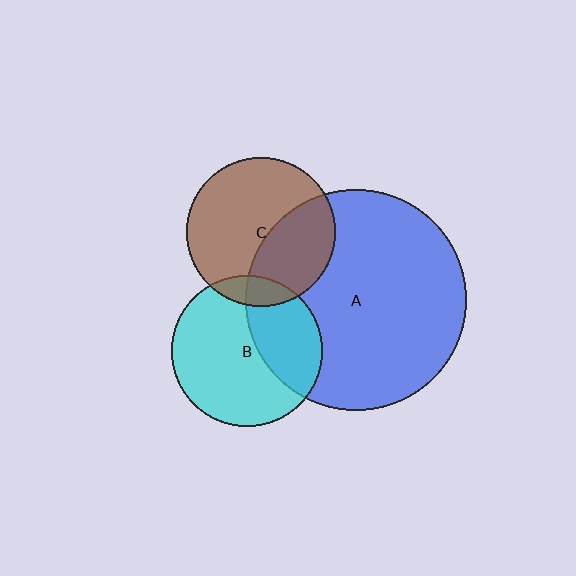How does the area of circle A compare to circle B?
Approximately 2.1 times.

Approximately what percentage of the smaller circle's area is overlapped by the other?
Approximately 40%.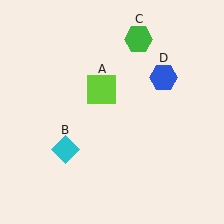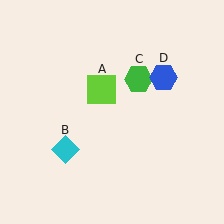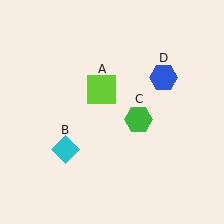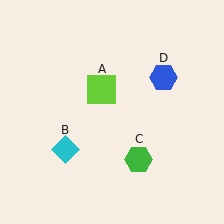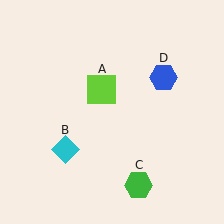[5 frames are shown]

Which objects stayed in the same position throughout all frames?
Lime square (object A) and cyan diamond (object B) and blue hexagon (object D) remained stationary.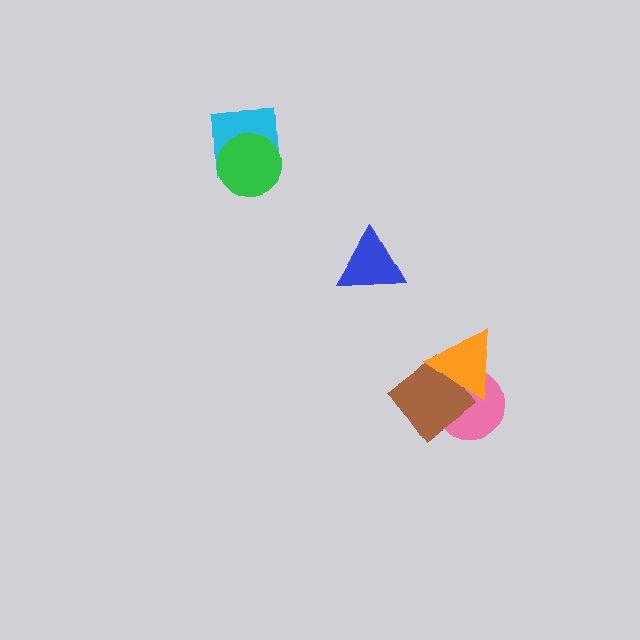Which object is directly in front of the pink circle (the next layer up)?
The brown diamond is directly in front of the pink circle.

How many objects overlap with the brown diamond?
2 objects overlap with the brown diamond.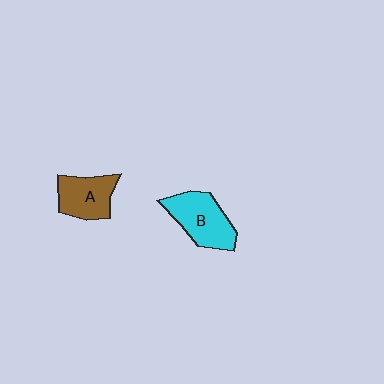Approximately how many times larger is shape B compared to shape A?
Approximately 1.2 times.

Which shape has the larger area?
Shape B (cyan).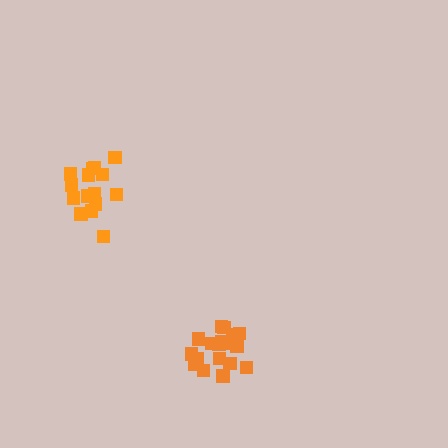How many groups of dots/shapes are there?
There are 2 groups.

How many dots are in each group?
Group 1: 19 dots, Group 2: 16 dots (35 total).